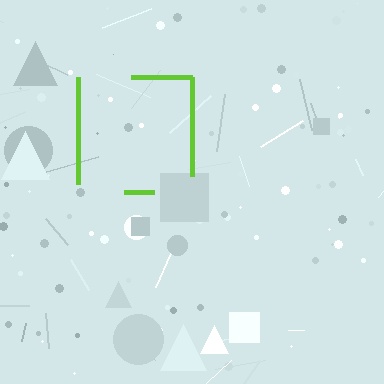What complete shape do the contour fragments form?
The contour fragments form a square.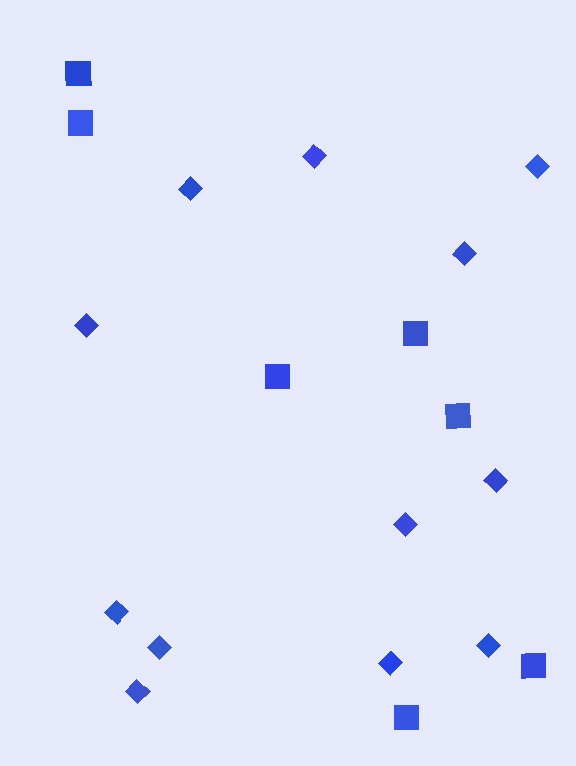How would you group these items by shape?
There are 2 groups: one group of squares (7) and one group of diamonds (12).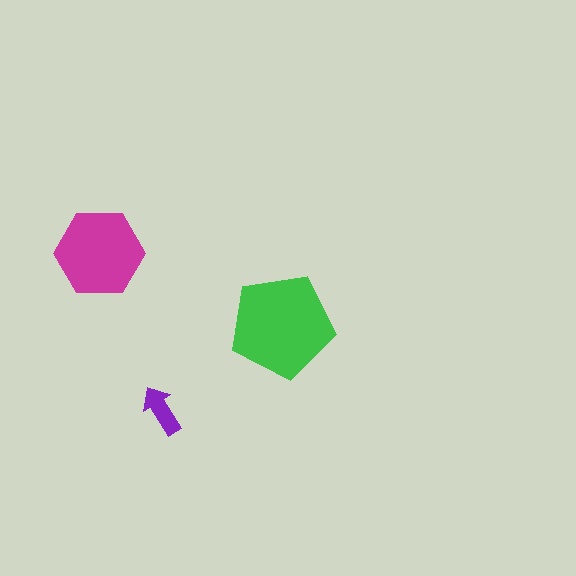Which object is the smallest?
The purple arrow.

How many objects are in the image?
There are 3 objects in the image.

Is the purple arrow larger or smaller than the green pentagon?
Smaller.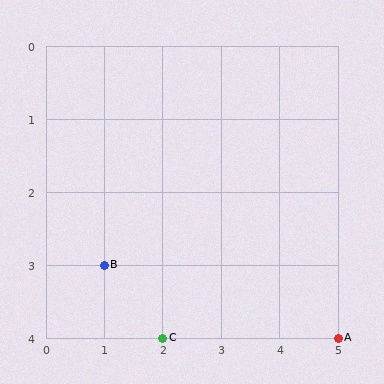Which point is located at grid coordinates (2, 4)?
Point C is at (2, 4).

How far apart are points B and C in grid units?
Points B and C are 1 column and 1 row apart (about 1.4 grid units diagonally).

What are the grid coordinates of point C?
Point C is at grid coordinates (2, 4).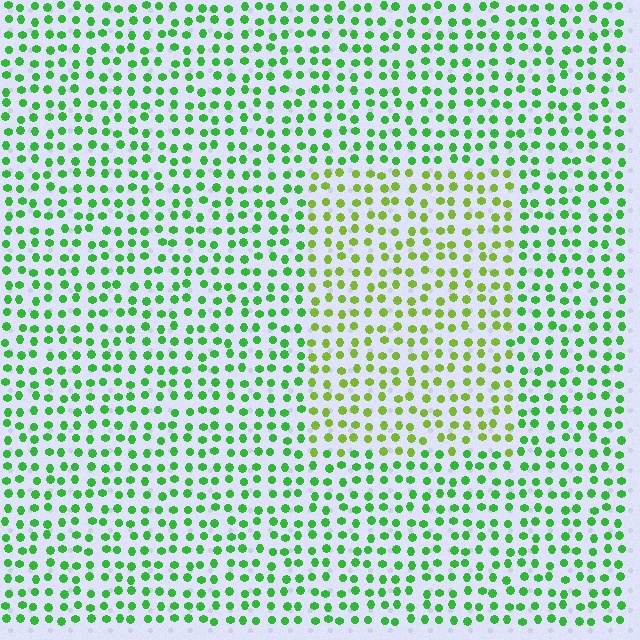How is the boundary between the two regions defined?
The boundary is defined purely by a slight shift in hue (about 35 degrees). Spacing, size, and orientation are identical on both sides.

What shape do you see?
I see a rectangle.